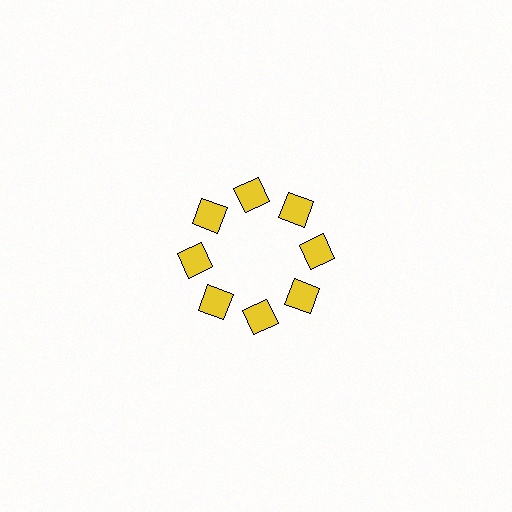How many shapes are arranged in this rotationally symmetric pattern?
There are 8 shapes, arranged in 8 groups of 1.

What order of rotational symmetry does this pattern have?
This pattern has 8-fold rotational symmetry.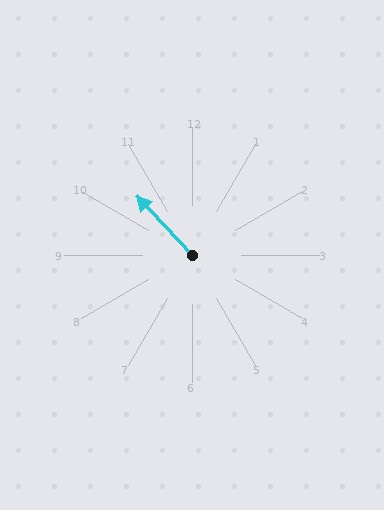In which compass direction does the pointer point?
Northwest.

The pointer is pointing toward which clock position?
Roughly 11 o'clock.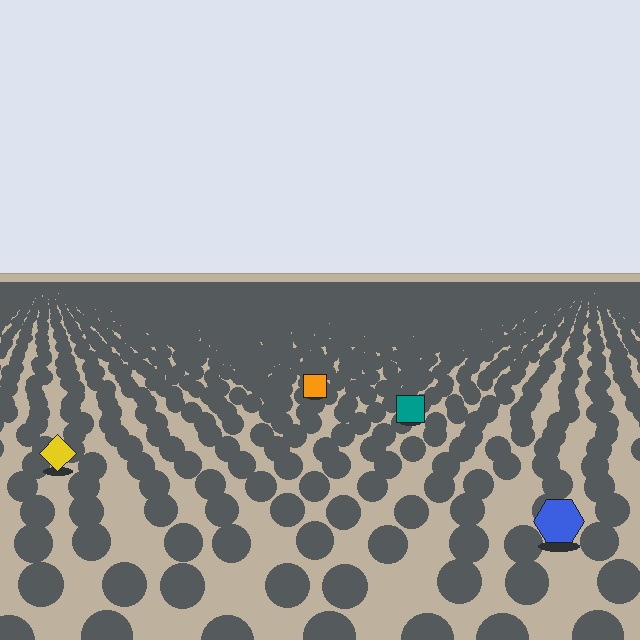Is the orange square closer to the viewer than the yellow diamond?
No. The yellow diamond is closer — you can tell from the texture gradient: the ground texture is coarser near it.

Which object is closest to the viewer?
The blue hexagon is closest. The texture marks near it are larger and more spread out.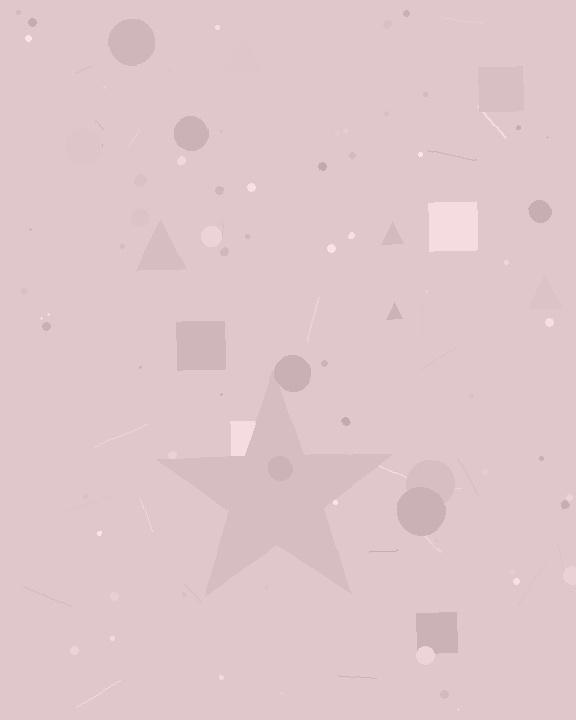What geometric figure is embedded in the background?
A star is embedded in the background.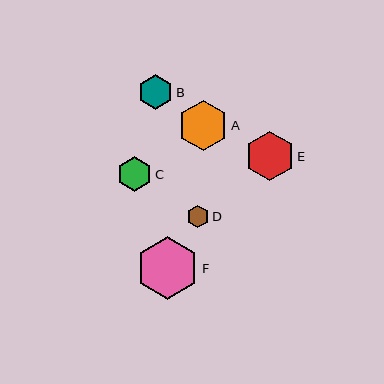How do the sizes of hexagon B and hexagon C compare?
Hexagon B and hexagon C are approximately the same size.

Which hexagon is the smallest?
Hexagon D is the smallest with a size of approximately 22 pixels.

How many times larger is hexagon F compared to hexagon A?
Hexagon F is approximately 1.2 times the size of hexagon A.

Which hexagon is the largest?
Hexagon F is the largest with a size of approximately 63 pixels.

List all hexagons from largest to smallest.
From largest to smallest: F, A, E, B, C, D.